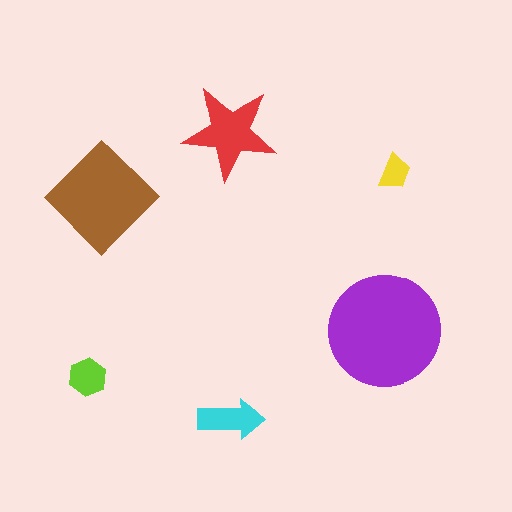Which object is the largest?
The purple circle.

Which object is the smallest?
The yellow trapezoid.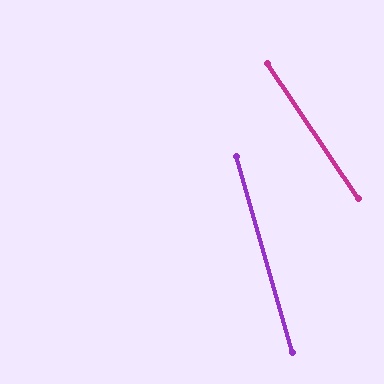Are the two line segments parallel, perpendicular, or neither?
Neither parallel nor perpendicular — they differ by about 18°.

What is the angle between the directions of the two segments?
Approximately 18 degrees.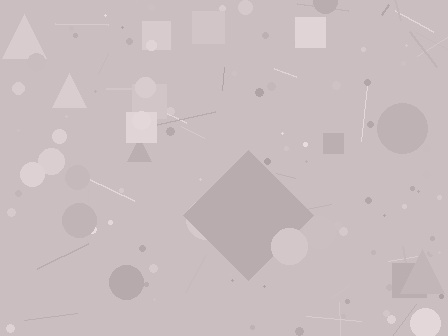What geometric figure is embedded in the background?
A diamond is embedded in the background.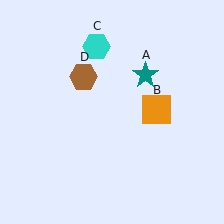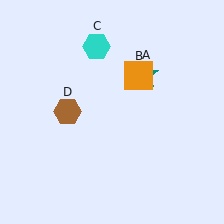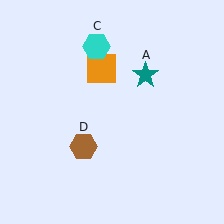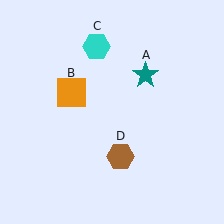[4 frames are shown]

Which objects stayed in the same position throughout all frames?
Teal star (object A) and cyan hexagon (object C) remained stationary.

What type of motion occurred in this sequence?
The orange square (object B), brown hexagon (object D) rotated counterclockwise around the center of the scene.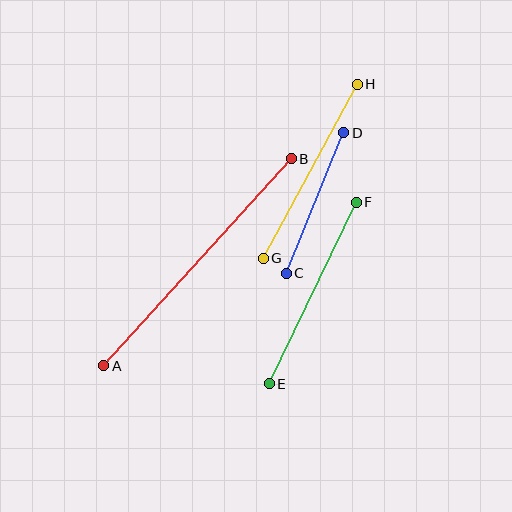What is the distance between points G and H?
The distance is approximately 198 pixels.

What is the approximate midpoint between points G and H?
The midpoint is at approximately (310, 171) pixels.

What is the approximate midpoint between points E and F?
The midpoint is at approximately (313, 293) pixels.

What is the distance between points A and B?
The distance is approximately 280 pixels.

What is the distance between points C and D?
The distance is approximately 152 pixels.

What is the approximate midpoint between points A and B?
The midpoint is at approximately (198, 262) pixels.